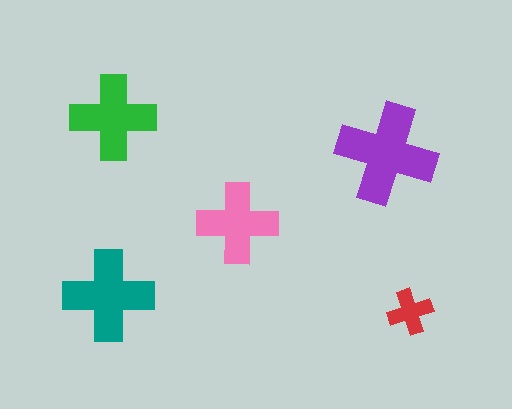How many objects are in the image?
There are 5 objects in the image.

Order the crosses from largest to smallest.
the purple one, the teal one, the green one, the pink one, the red one.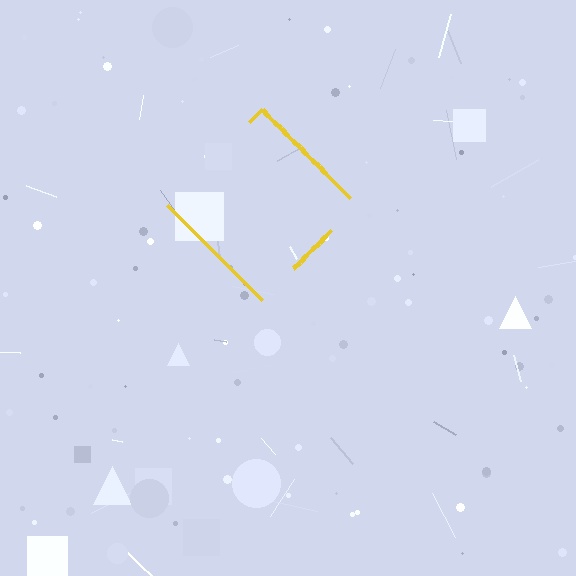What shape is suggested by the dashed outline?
The dashed outline suggests a diamond.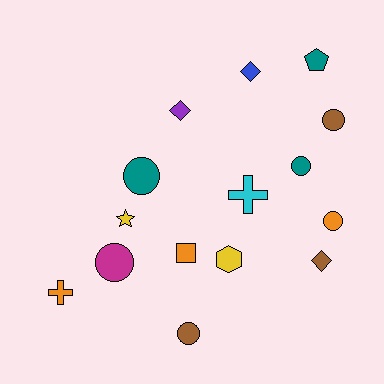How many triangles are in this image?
There are no triangles.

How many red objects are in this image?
There are no red objects.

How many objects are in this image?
There are 15 objects.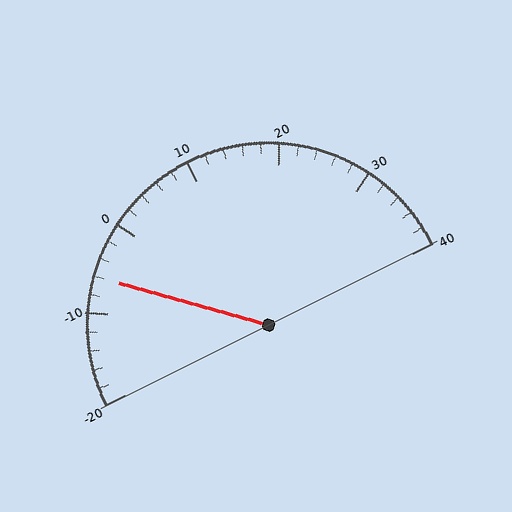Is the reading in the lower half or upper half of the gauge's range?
The reading is in the lower half of the range (-20 to 40).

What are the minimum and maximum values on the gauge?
The gauge ranges from -20 to 40.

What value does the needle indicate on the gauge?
The needle indicates approximately -6.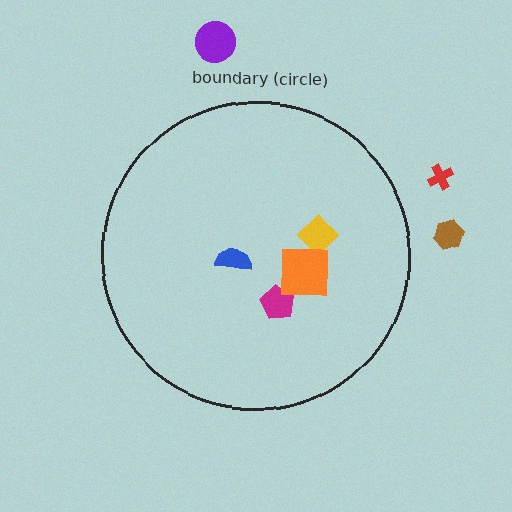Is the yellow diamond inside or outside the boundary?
Inside.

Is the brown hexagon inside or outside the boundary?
Outside.